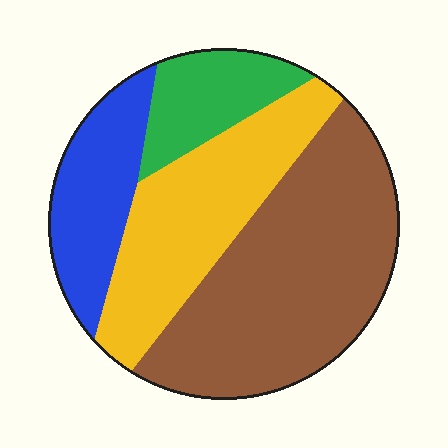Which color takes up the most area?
Brown, at roughly 45%.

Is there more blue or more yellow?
Yellow.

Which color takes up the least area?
Green, at roughly 10%.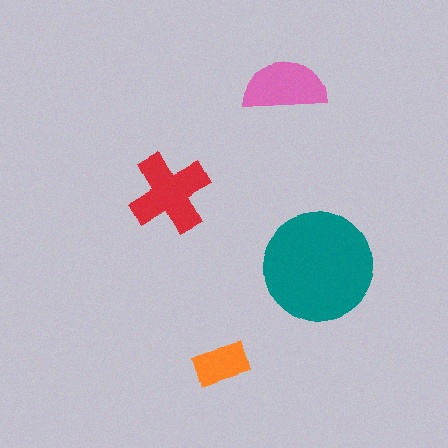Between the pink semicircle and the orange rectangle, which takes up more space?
The pink semicircle.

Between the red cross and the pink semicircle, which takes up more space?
The red cross.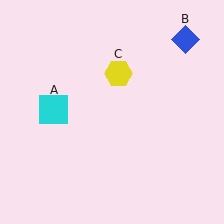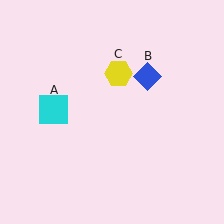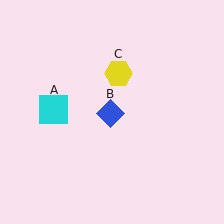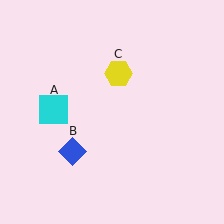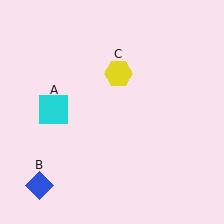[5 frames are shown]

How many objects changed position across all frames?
1 object changed position: blue diamond (object B).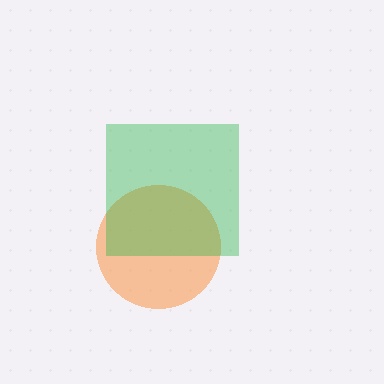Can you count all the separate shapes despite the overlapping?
Yes, there are 2 separate shapes.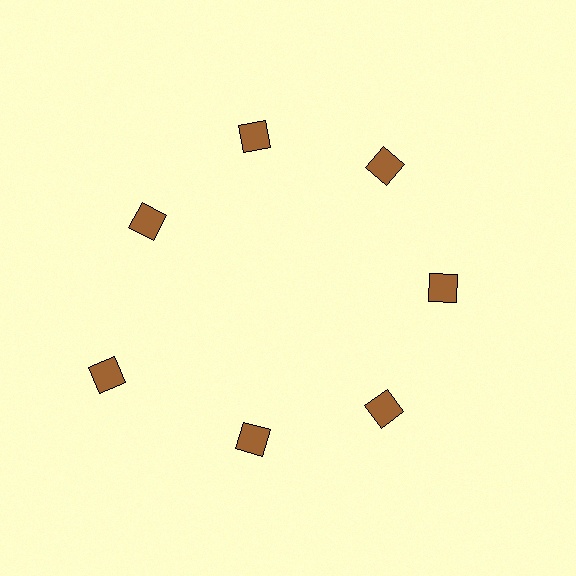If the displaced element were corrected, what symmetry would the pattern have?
It would have 7-fold rotational symmetry — the pattern would map onto itself every 51 degrees.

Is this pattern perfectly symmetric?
No. The 7 brown diamonds are arranged in a ring, but one element near the 8 o'clock position is pushed outward from the center, breaking the 7-fold rotational symmetry.